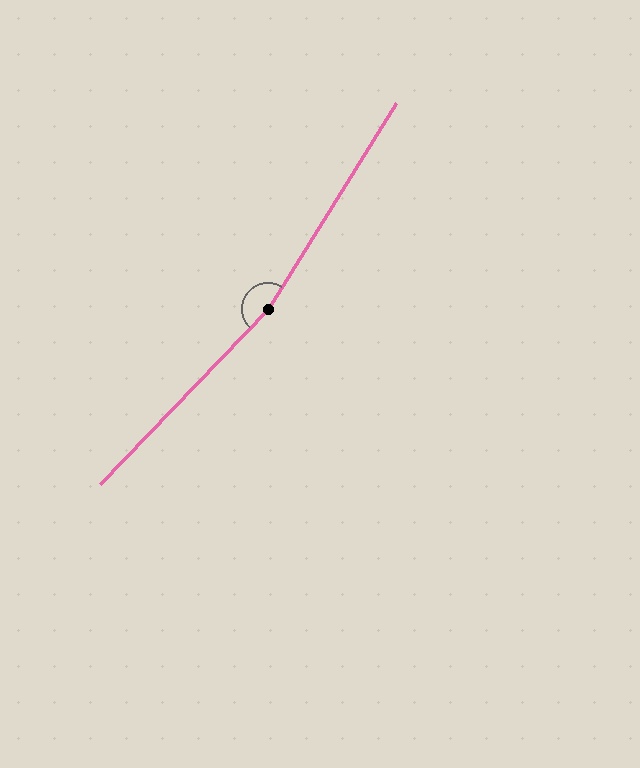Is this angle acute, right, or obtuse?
It is obtuse.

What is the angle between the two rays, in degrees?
Approximately 168 degrees.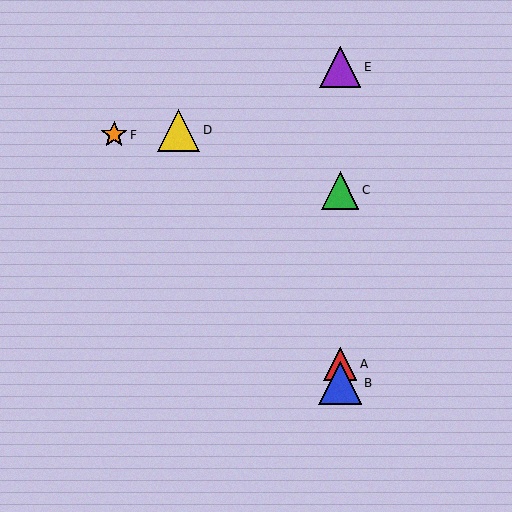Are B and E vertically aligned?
Yes, both are at x≈340.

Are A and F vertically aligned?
No, A is at x≈340 and F is at x≈114.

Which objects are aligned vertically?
Objects A, B, C, E are aligned vertically.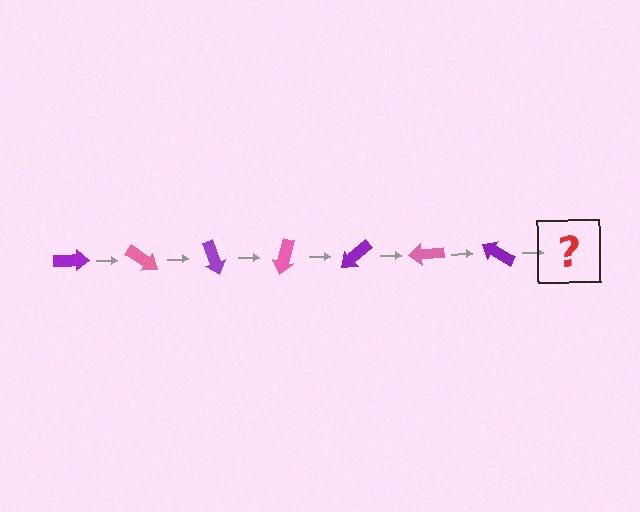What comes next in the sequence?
The next element should be a pink arrow, rotated 245 degrees from the start.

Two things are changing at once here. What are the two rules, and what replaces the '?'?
The two rules are that it rotates 35 degrees each step and the color cycles through purple and pink. The '?' should be a pink arrow, rotated 245 degrees from the start.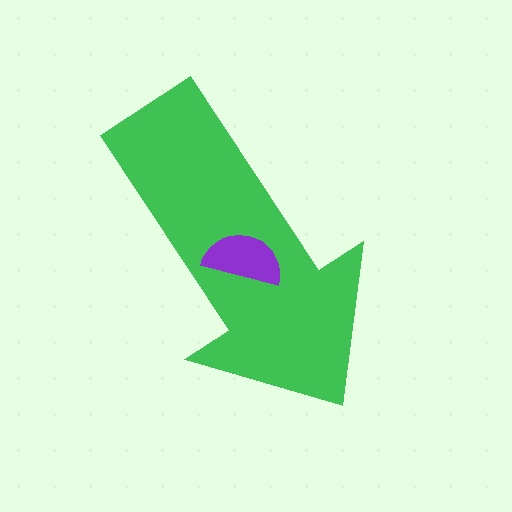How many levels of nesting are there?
2.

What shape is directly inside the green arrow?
The purple semicircle.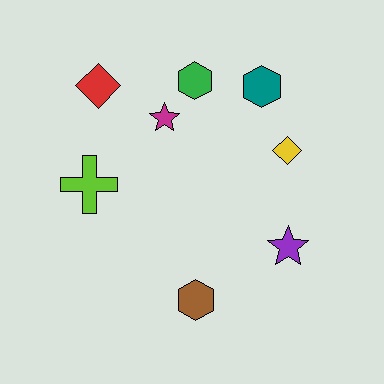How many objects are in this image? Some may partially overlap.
There are 8 objects.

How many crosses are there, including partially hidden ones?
There is 1 cross.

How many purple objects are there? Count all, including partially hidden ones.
There is 1 purple object.